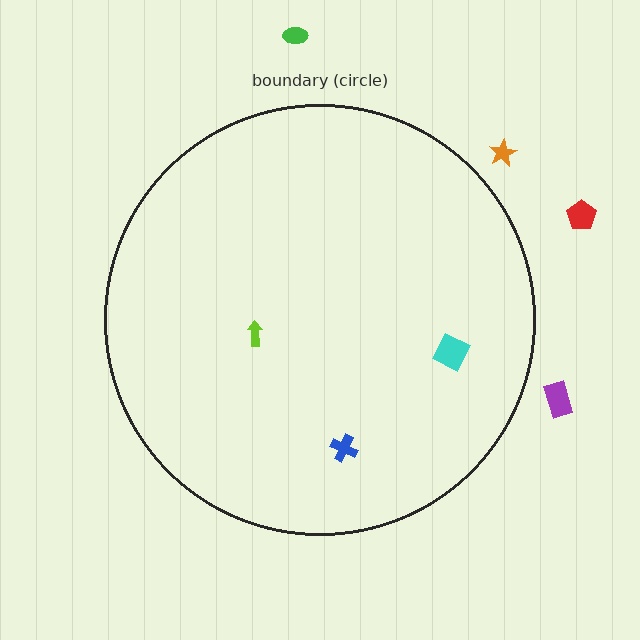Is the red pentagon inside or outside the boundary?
Outside.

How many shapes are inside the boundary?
3 inside, 4 outside.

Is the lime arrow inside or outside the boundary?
Inside.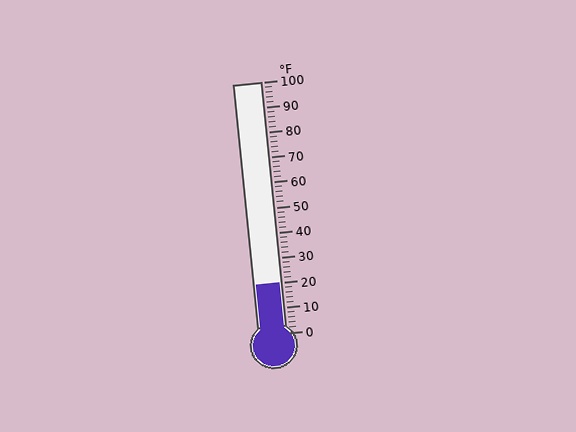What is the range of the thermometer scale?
The thermometer scale ranges from 0°F to 100°F.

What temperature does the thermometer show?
The thermometer shows approximately 20°F.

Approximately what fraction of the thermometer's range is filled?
The thermometer is filled to approximately 20% of its range.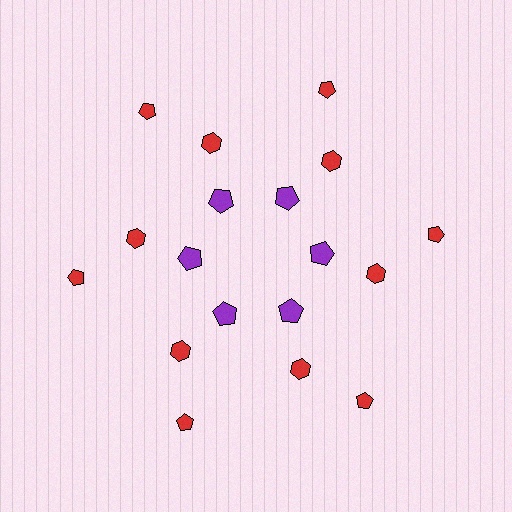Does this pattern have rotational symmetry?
Yes, this pattern has 6-fold rotational symmetry. It looks the same after rotating 60 degrees around the center.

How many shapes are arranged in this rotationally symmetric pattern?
There are 18 shapes, arranged in 6 groups of 3.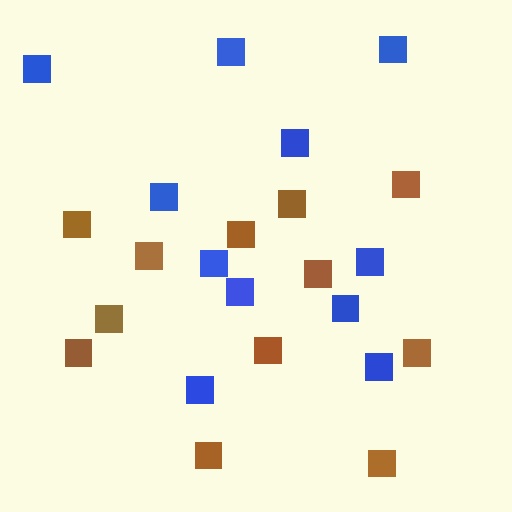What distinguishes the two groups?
There are 2 groups: one group of brown squares (12) and one group of blue squares (11).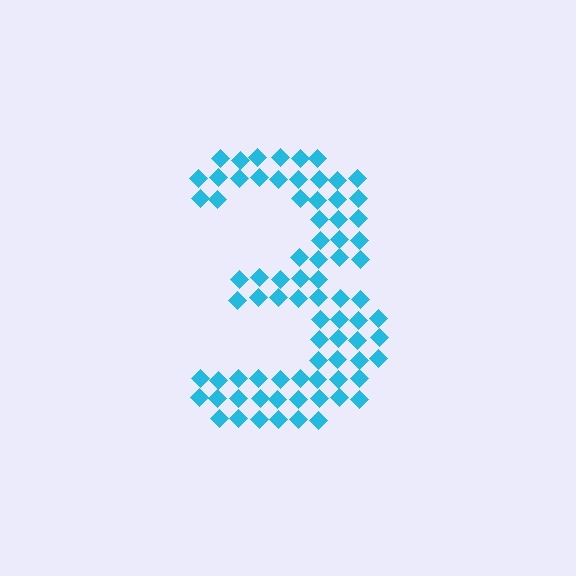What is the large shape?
The large shape is the digit 3.